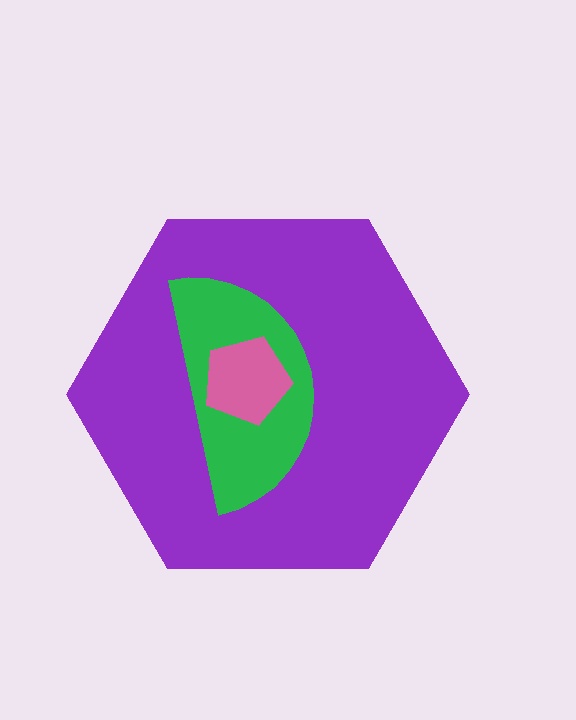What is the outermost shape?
The purple hexagon.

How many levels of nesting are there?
3.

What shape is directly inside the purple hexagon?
The green semicircle.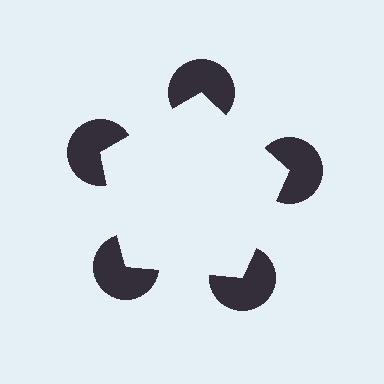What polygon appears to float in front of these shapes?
An illusory pentagon — its edges are inferred from the aligned wedge cuts in the pac-man discs, not physically drawn.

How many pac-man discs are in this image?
There are 5 — one at each vertex of the illusory pentagon.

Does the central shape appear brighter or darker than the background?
It typically appears slightly brighter than the background, even though no actual brightness change is drawn.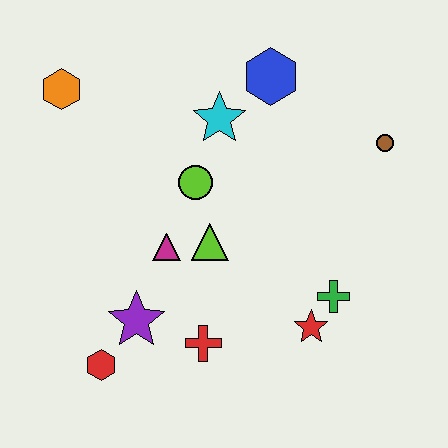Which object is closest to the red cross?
The purple star is closest to the red cross.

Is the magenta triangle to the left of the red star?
Yes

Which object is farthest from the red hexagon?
The brown circle is farthest from the red hexagon.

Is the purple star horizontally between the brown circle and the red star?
No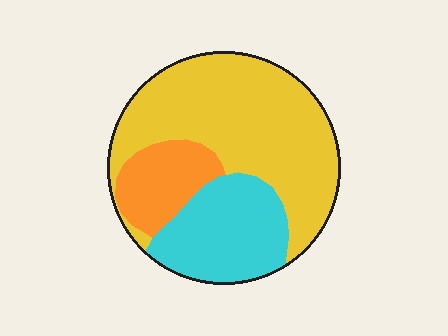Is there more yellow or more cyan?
Yellow.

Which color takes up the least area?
Orange, at roughly 15%.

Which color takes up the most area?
Yellow, at roughly 60%.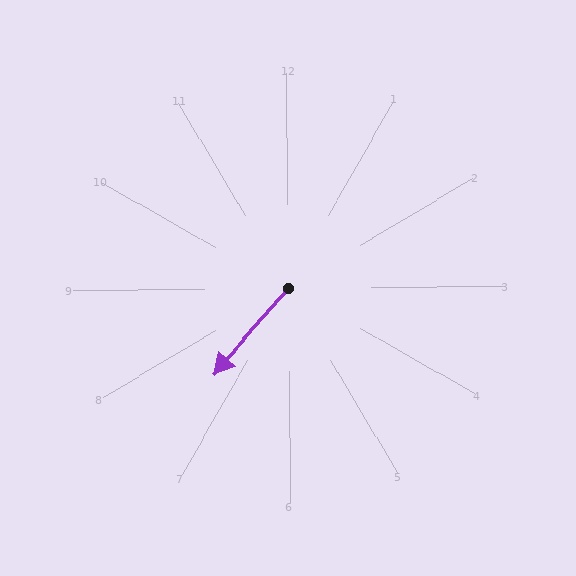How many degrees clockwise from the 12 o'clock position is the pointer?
Approximately 221 degrees.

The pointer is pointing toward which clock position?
Roughly 7 o'clock.